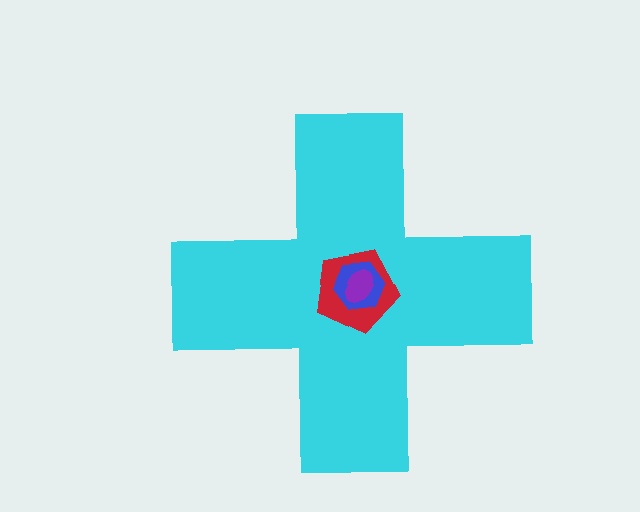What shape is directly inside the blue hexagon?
The purple ellipse.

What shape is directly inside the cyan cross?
The red pentagon.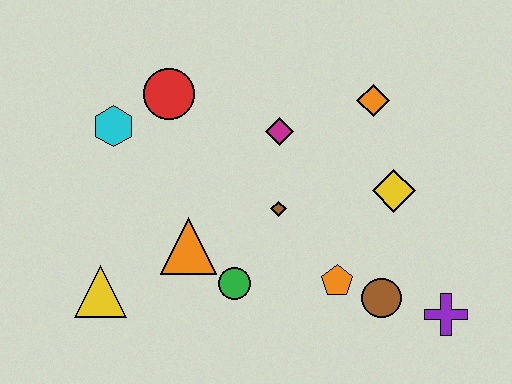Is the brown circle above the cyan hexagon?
No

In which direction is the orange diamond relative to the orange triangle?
The orange diamond is to the right of the orange triangle.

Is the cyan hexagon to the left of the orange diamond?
Yes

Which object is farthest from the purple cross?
The cyan hexagon is farthest from the purple cross.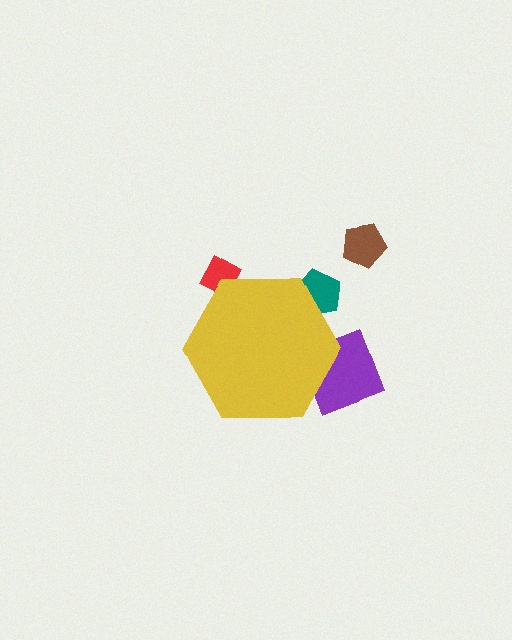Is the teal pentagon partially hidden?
Yes, the teal pentagon is partially hidden behind the yellow hexagon.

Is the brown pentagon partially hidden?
No, the brown pentagon is fully visible.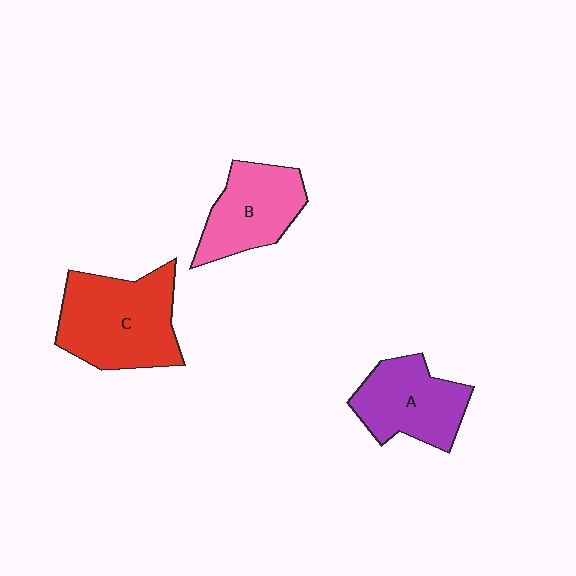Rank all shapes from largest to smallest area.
From largest to smallest: C (red), A (purple), B (pink).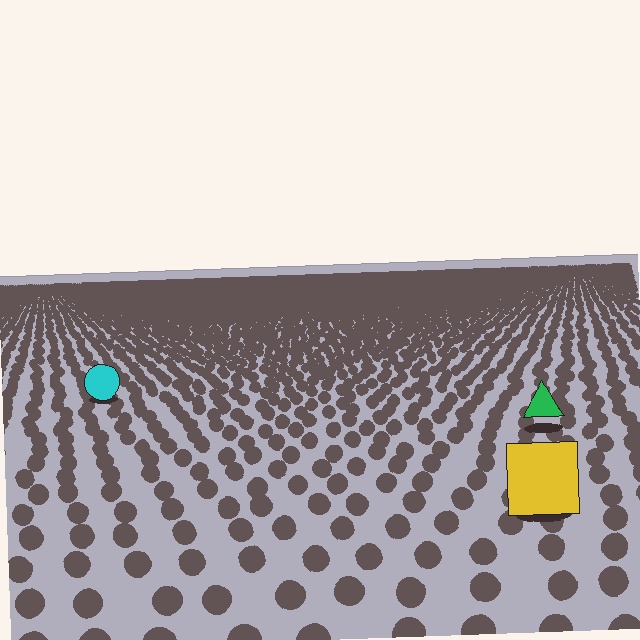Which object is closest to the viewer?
The yellow square is closest. The texture marks near it are larger and more spread out.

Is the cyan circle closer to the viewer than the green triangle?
No. The green triangle is closer — you can tell from the texture gradient: the ground texture is coarser near it.